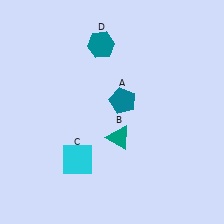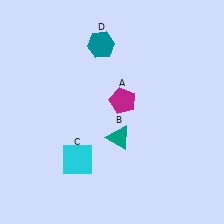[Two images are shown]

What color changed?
The pentagon (A) changed from teal in Image 1 to magenta in Image 2.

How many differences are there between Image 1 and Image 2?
There is 1 difference between the two images.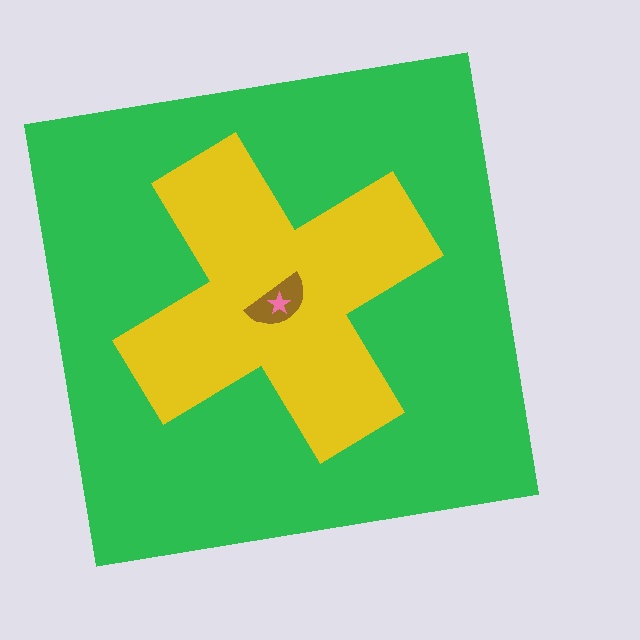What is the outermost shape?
The green square.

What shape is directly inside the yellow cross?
The brown semicircle.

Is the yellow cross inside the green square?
Yes.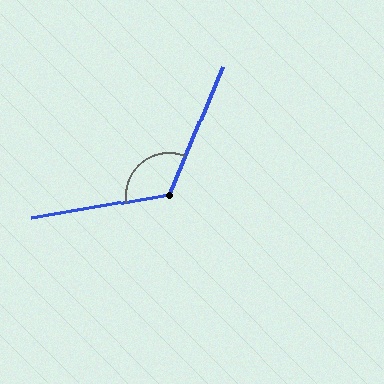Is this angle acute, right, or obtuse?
It is obtuse.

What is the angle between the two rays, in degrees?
Approximately 122 degrees.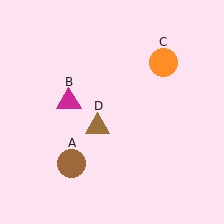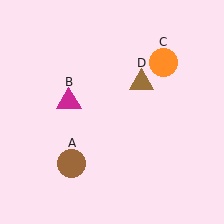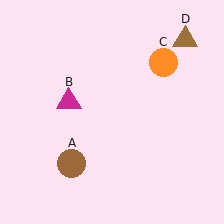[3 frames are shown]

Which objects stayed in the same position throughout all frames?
Brown circle (object A) and magenta triangle (object B) and orange circle (object C) remained stationary.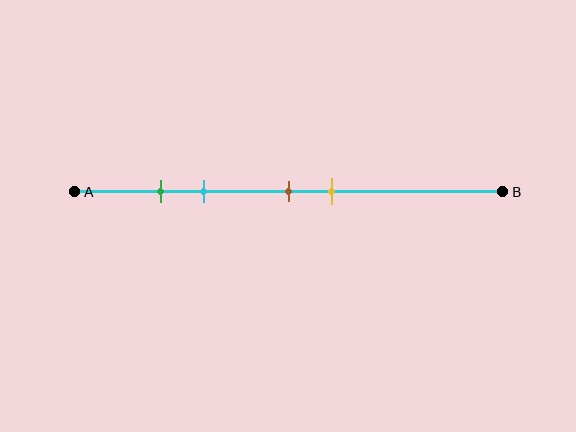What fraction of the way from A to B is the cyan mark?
The cyan mark is approximately 30% (0.3) of the way from A to B.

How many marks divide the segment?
There are 4 marks dividing the segment.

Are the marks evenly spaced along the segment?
No, the marks are not evenly spaced.